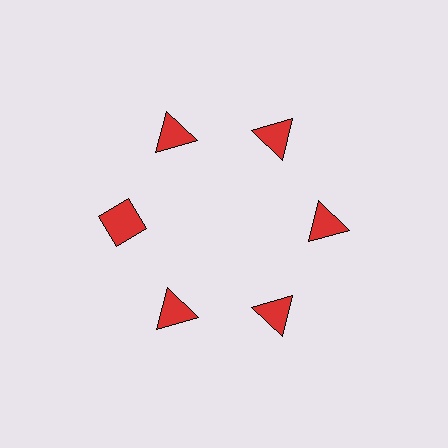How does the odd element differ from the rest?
It has a different shape: diamond instead of triangle.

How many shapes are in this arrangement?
There are 6 shapes arranged in a ring pattern.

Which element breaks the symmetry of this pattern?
The red diamond at roughly the 9 o'clock position breaks the symmetry. All other shapes are red triangles.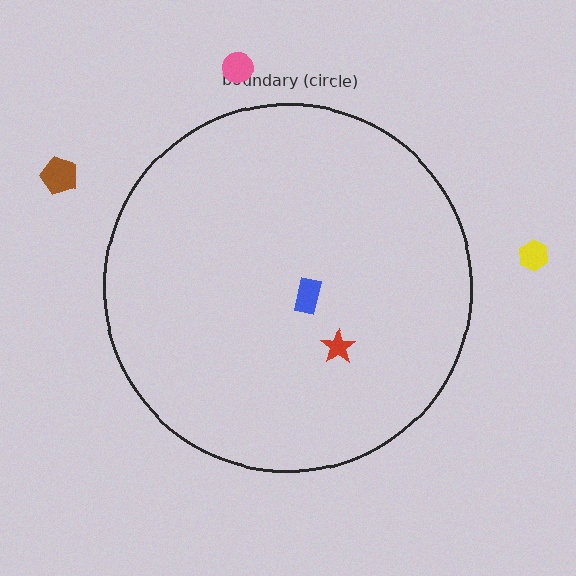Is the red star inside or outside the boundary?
Inside.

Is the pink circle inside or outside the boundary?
Outside.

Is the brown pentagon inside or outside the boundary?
Outside.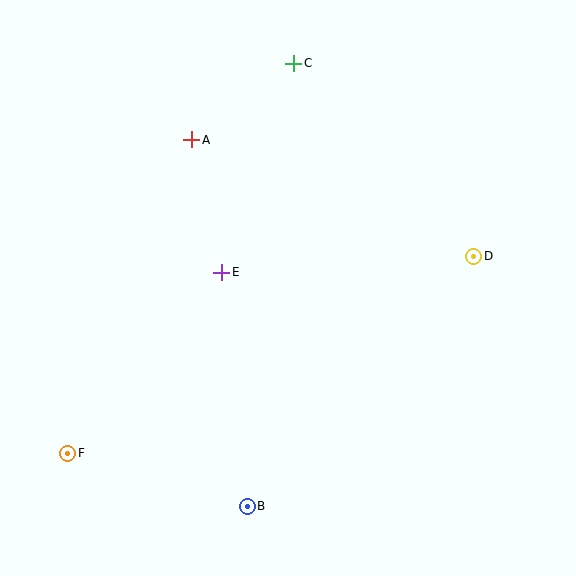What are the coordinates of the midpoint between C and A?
The midpoint between C and A is at (243, 101).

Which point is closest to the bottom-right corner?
Point D is closest to the bottom-right corner.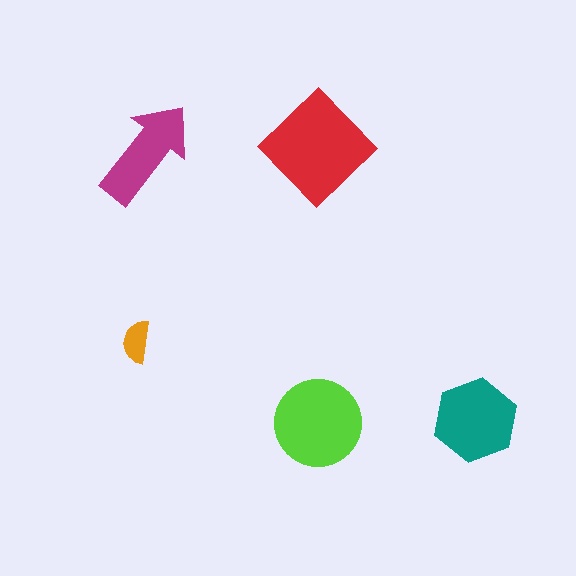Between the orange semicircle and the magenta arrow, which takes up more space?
The magenta arrow.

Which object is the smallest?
The orange semicircle.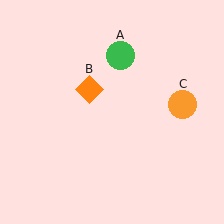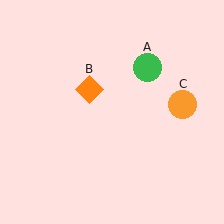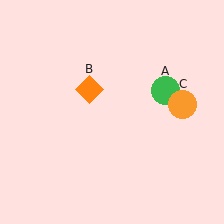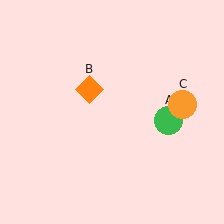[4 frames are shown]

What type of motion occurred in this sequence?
The green circle (object A) rotated clockwise around the center of the scene.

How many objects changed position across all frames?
1 object changed position: green circle (object A).